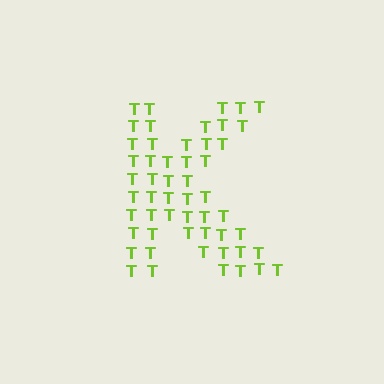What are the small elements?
The small elements are letter T's.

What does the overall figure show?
The overall figure shows the letter K.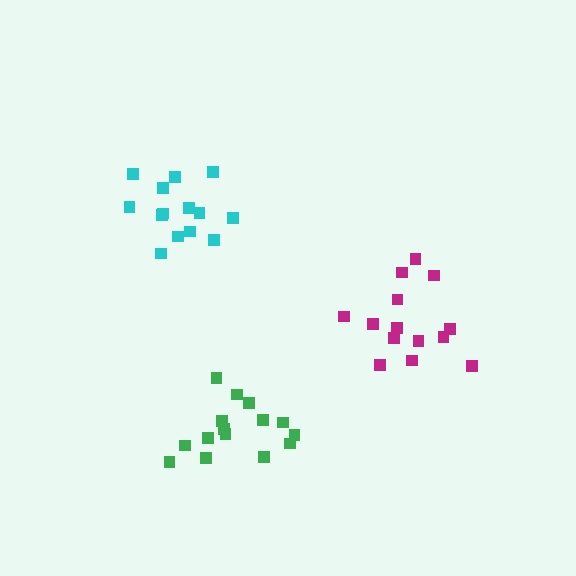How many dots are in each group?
Group 1: 14 dots, Group 2: 14 dots, Group 3: 15 dots (43 total).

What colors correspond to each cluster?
The clusters are colored: magenta, cyan, green.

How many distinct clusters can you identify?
There are 3 distinct clusters.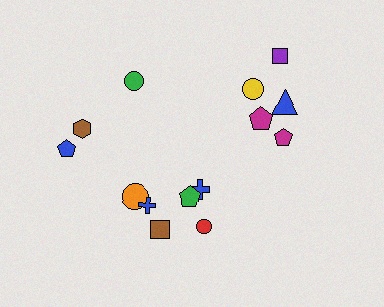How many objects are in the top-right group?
There are 5 objects.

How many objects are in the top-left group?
There are 3 objects.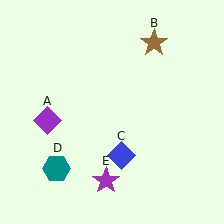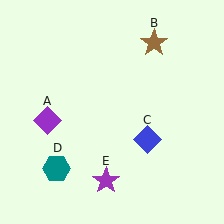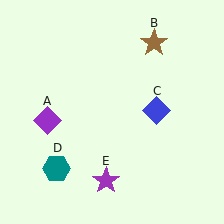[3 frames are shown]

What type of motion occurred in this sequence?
The blue diamond (object C) rotated counterclockwise around the center of the scene.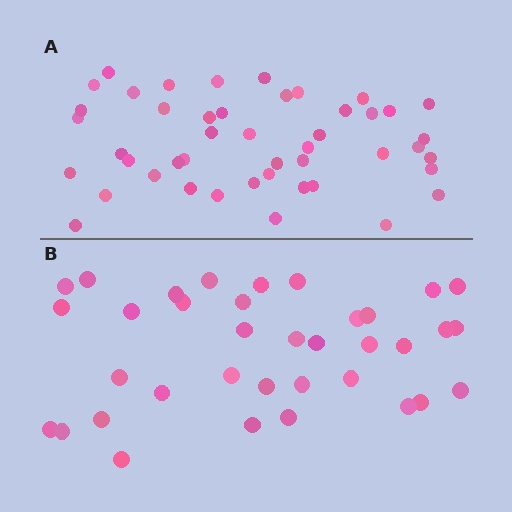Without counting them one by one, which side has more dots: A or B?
Region A (the top region) has more dots.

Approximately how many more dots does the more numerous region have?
Region A has roughly 10 or so more dots than region B.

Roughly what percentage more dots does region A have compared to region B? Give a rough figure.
About 30% more.